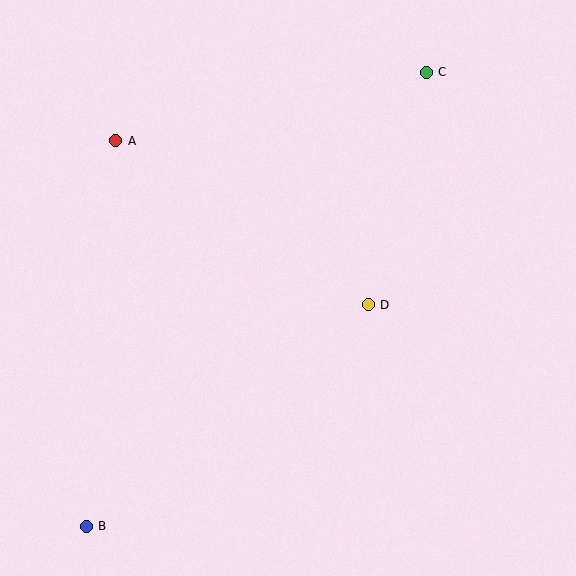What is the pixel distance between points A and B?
The distance between A and B is 387 pixels.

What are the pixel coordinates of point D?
Point D is at (368, 305).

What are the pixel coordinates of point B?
Point B is at (86, 526).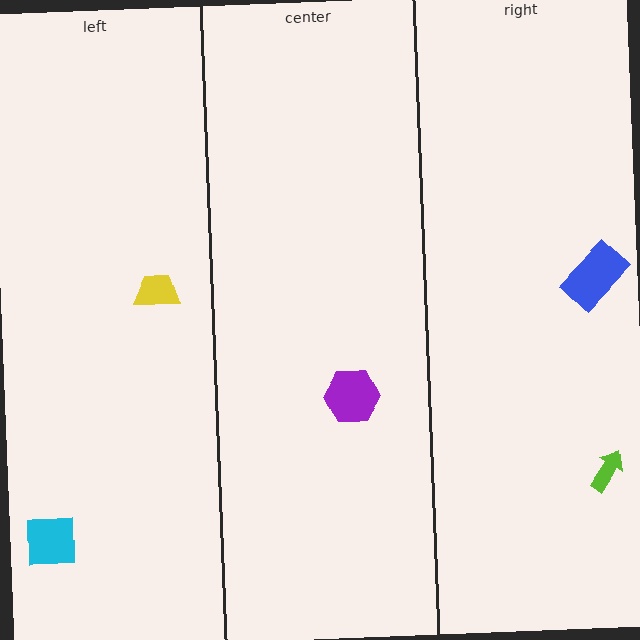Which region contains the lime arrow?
The right region.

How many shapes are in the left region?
2.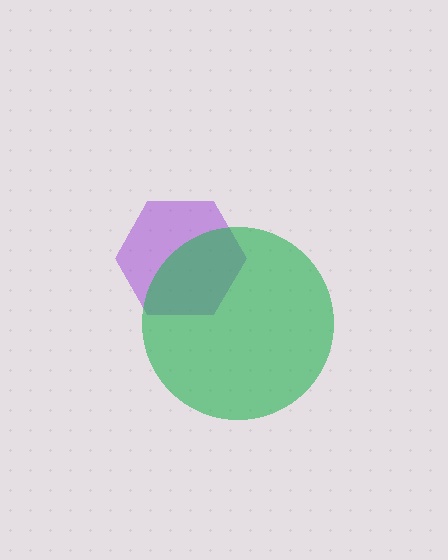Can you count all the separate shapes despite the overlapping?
Yes, there are 2 separate shapes.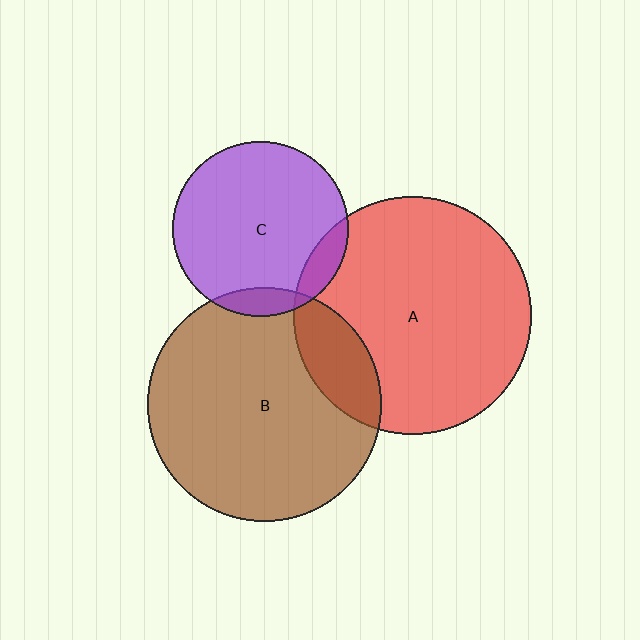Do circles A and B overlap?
Yes.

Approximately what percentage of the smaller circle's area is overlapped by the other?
Approximately 15%.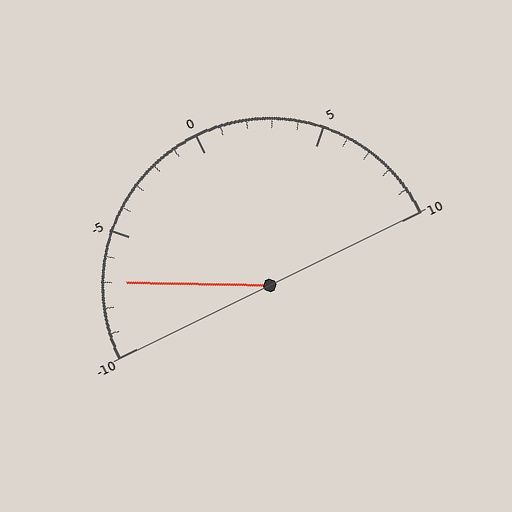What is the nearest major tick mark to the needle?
The nearest major tick mark is -5.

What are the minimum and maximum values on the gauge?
The gauge ranges from -10 to 10.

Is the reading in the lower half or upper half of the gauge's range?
The reading is in the lower half of the range (-10 to 10).